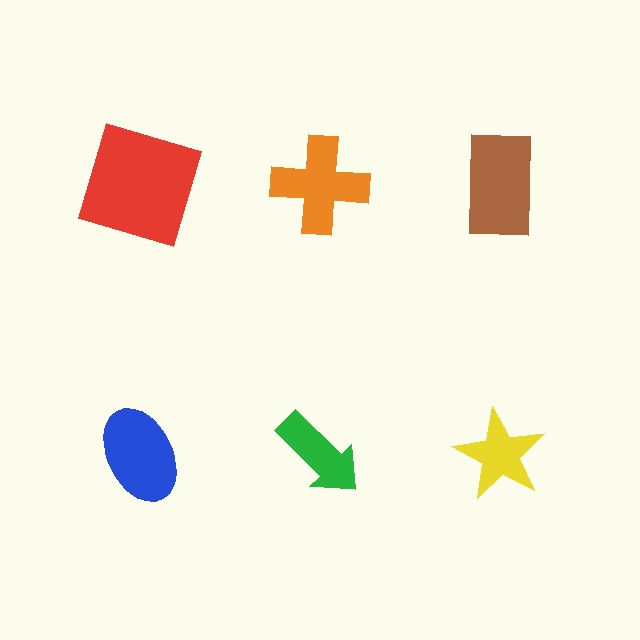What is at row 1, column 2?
An orange cross.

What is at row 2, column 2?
A green arrow.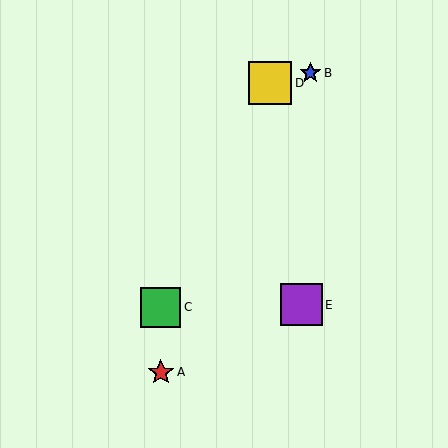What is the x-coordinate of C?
Object C is at x≈161.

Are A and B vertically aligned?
No, A is at x≈161 and B is at x≈310.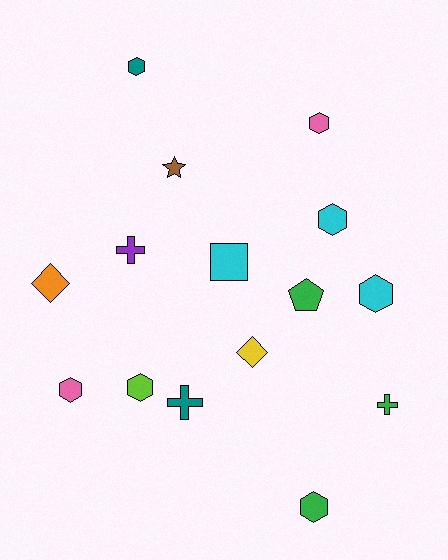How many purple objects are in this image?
There is 1 purple object.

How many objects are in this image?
There are 15 objects.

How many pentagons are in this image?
There is 1 pentagon.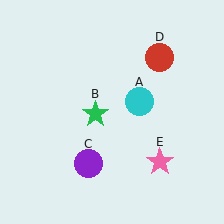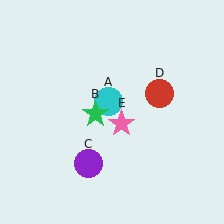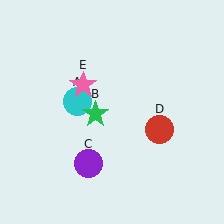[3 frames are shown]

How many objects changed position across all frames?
3 objects changed position: cyan circle (object A), red circle (object D), pink star (object E).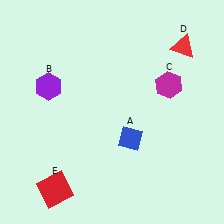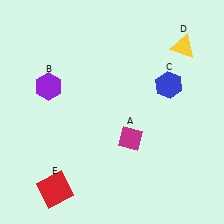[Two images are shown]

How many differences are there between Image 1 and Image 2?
There are 3 differences between the two images.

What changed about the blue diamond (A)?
In Image 1, A is blue. In Image 2, it changed to magenta.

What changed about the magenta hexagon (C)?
In Image 1, C is magenta. In Image 2, it changed to blue.